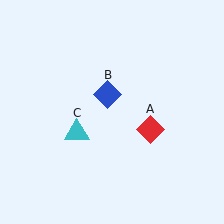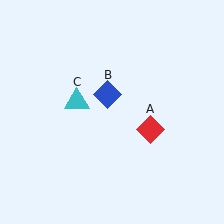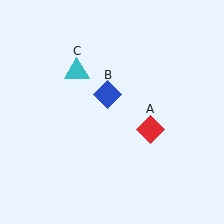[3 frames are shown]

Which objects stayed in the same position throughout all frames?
Red diamond (object A) and blue diamond (object B) remained stationary.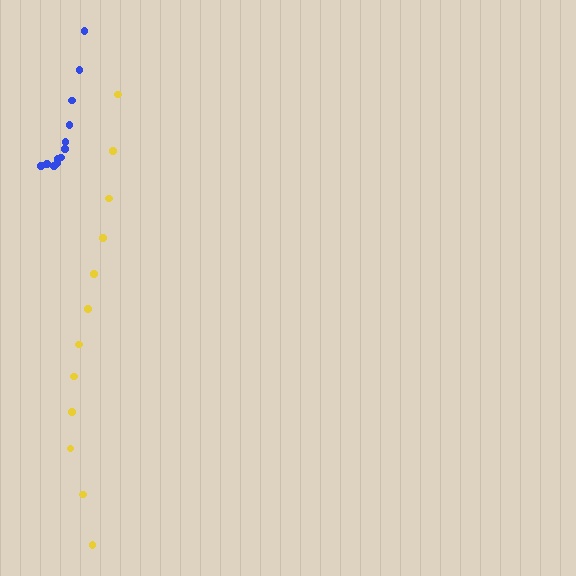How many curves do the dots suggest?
There are 2 distinct paths.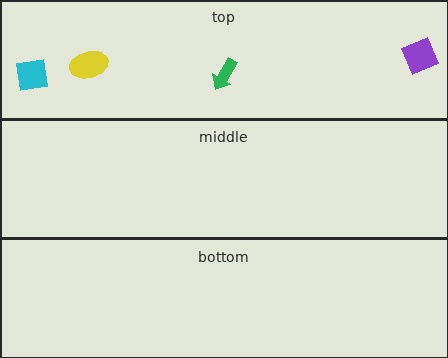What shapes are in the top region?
The green arrow, the yellow ellipse, the cyan square, the purple diamond.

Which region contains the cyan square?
The top region.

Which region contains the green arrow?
The top region.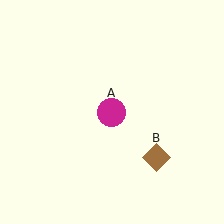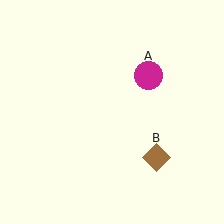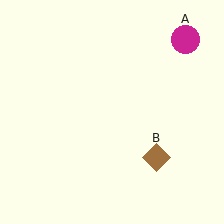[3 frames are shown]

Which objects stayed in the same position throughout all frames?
Brown diamond (object B) remained stationary.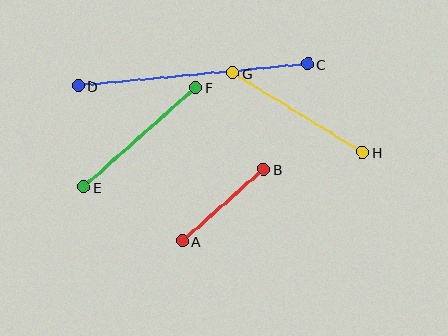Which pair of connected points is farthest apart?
Points C and D are farthest apart.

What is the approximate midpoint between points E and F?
The midpoint is at approximately (140, 137) pixels.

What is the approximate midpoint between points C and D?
The midpoint is at approximately (193, 75) pixels.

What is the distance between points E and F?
The distance is approximately 150 pixels.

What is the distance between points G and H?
The distance is approximately 152 pixels.